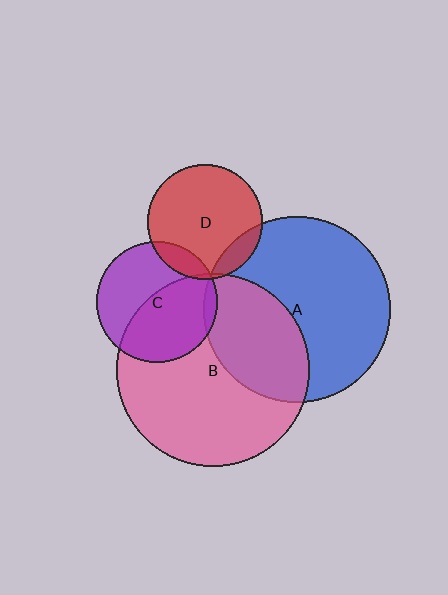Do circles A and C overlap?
Yes.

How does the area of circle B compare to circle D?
Approximately 2.8 times.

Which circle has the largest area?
Circle B (pink).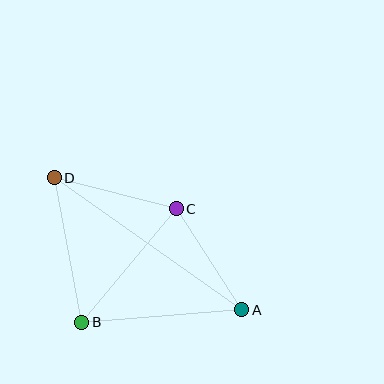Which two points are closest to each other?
Points A and C are closest to each other.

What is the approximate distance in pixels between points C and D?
The distance between C and D is approximately 126 pixels.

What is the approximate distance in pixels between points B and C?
The distance between B and C is approximately 148 pixels.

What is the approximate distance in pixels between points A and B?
The distance between A and B is approximately 160 pixels.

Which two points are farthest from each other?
Points A and D are farthest from each other.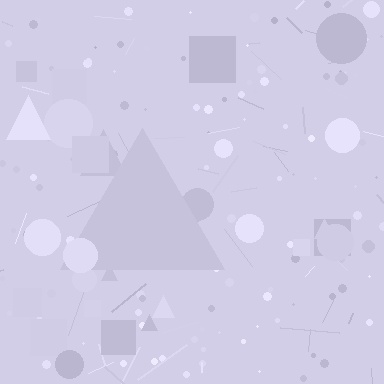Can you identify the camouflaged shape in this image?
The camouflaged shape is a triangle.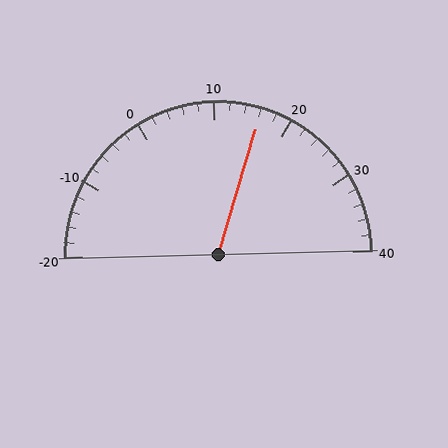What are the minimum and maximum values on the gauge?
The gauge ranges from -20 to 40.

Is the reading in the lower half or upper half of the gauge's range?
The reading is in the upper half of the range (-20 to 40).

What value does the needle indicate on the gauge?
The needle indicates approximately 16.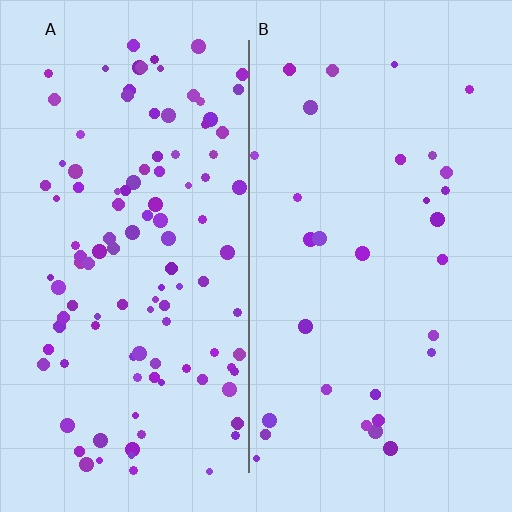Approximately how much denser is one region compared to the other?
Approximately 3.6× — region A over region B.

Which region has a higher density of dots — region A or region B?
A (the left).